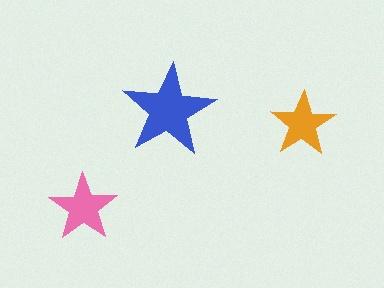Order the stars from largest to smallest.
the blue one, the pink one, the orange one.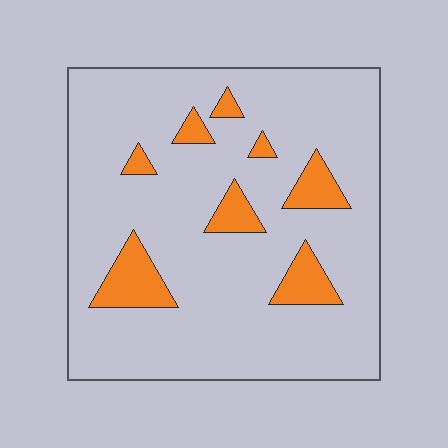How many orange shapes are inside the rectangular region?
8.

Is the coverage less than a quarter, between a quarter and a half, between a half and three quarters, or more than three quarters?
Less than a quarter.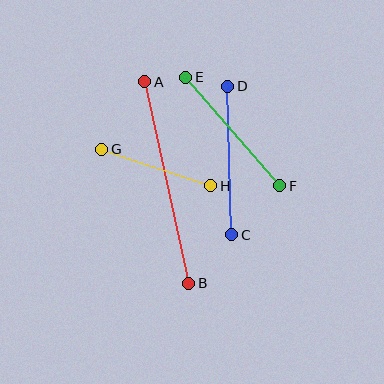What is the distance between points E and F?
The distance is approximately 143 pixels.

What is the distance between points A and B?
The distance is approximately 206 pixels.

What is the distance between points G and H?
The distance is approximately 115 pixels.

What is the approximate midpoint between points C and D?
The midpoint is at approximately (230, 161) pixels.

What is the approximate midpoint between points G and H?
The midpoint is at approximately (156, 168) pixels.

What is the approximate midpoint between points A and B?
The midpoint is at approximately (167, 183) pixels.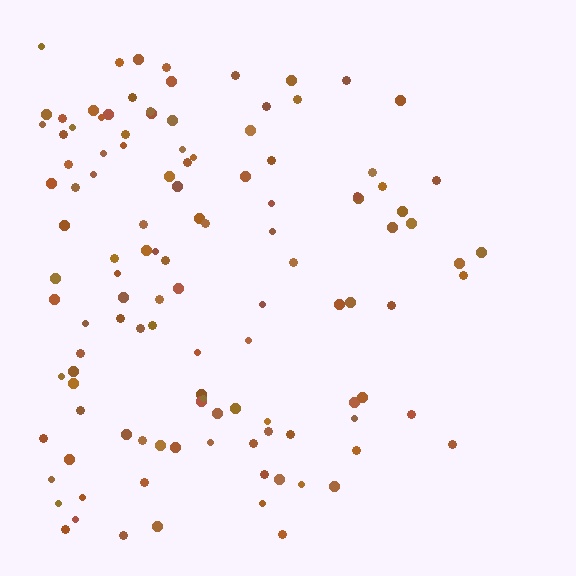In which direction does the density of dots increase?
From right to left, with the left side densest.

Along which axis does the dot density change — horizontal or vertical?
Horizontal.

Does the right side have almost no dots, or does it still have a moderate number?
Still a moderate number, just noticeably fewer than the left.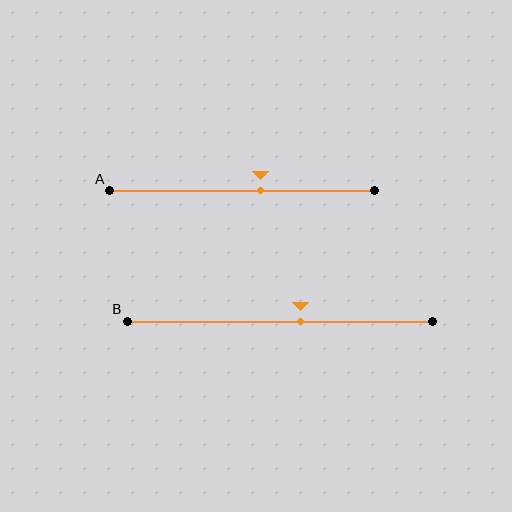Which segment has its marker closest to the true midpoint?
Segment B has its marker closest to the true midpoint.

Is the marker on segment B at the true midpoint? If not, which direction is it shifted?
No, the marker on segment B is shifted to the right by about 7% of the segment length.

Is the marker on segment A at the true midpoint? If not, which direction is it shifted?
No, the marker on segment A is shifted to the right by about 7% of the segment length.